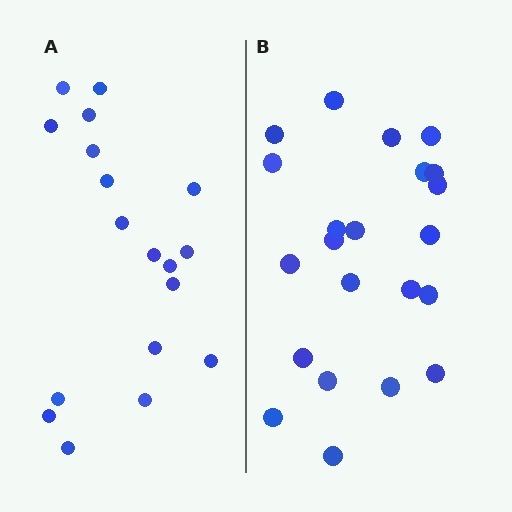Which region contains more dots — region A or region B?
Region B (the right region) has more dots.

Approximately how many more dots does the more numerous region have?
Region B has about 4 more dots than region A.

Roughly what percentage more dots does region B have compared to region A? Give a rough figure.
About 20% more.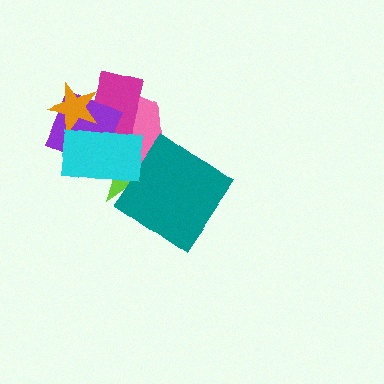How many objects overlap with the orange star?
4 objects overlap with the orange star.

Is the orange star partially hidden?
Yes, it is partially covered by another shape.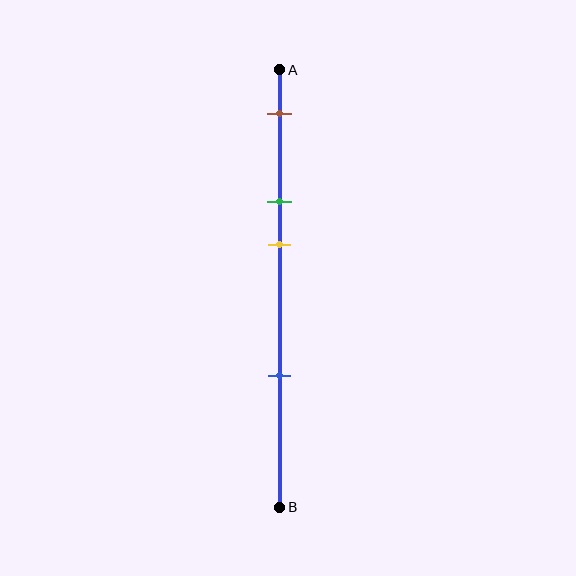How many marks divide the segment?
There are 4 marks dividing the segment.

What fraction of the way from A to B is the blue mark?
The blue mark is approximately 70% (0.7) of the way from A to B.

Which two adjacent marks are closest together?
The green and yellow marks are the closest adjacent pair.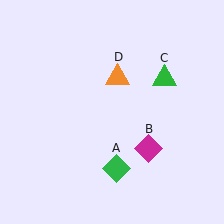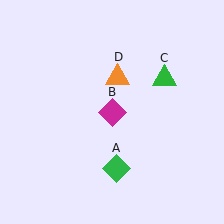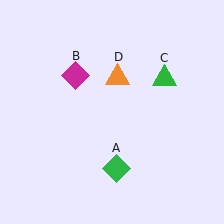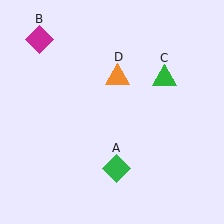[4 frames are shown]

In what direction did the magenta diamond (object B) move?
The magenta diamond (object B) moved up and to the left.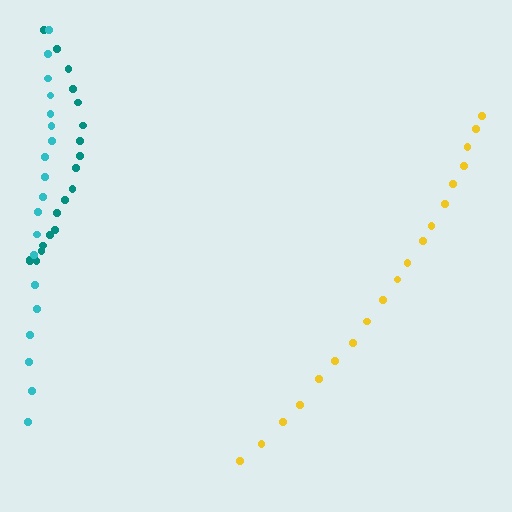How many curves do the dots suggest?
There are 3 distinct paths.